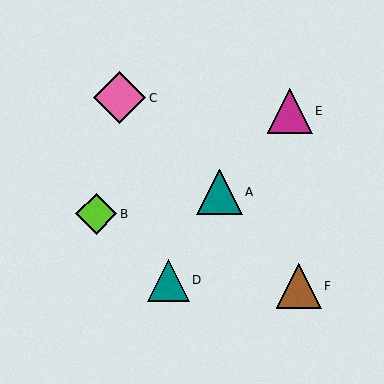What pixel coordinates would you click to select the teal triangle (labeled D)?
Click at (168, 280) to select the teal triangle D.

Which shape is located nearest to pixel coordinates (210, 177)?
The teal triangle (labeled A) at (219, 192) is nearest to that location.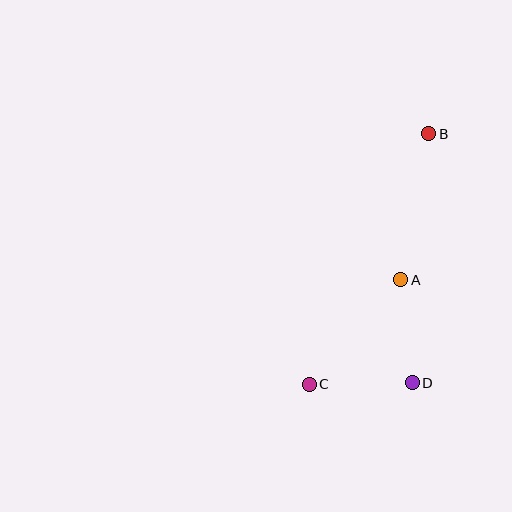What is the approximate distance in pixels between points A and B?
The distance between A and B is approximately 149 pixels.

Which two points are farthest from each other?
Points B and C are farthest from each other.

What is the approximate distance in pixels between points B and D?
The distance between B and D is approximately 249 pixels.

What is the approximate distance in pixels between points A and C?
The distance between A and C is approximately 139 pixels.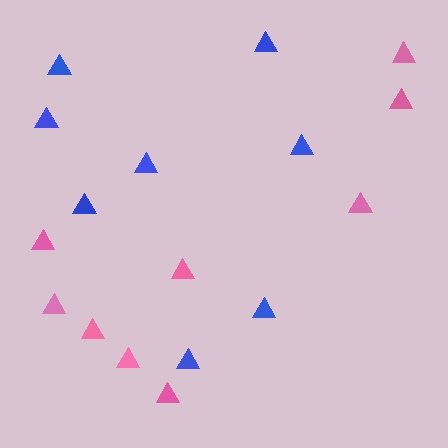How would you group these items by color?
There are 2 groups: one group of pink triangles (9) and one group of blue triangles (8).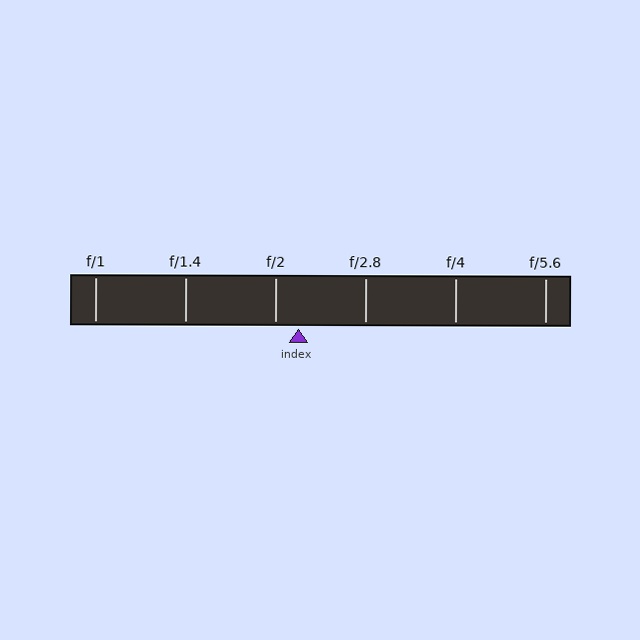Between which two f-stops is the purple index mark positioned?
The index mark is between f/2 and f/2.8.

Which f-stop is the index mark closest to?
The index mark is closest to f/2.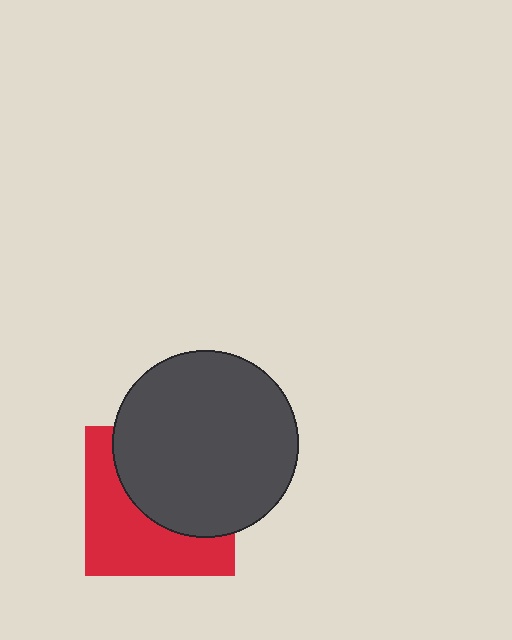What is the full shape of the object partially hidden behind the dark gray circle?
The partially hidden object is a red square.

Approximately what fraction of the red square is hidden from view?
Roughly 53% of the red square is hidden behind the dark gray circle.